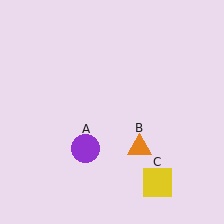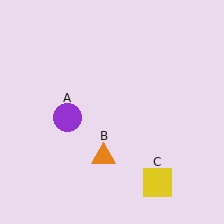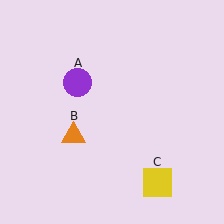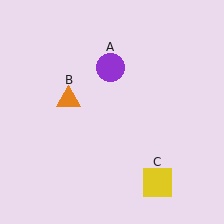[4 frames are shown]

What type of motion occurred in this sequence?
The purple circle (object A), orange triangle (object B) rotated clockwise around the center of the scene.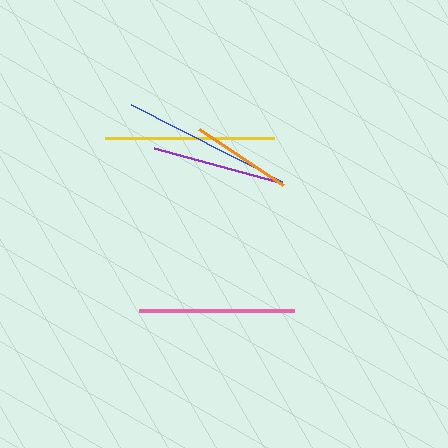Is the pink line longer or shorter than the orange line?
The pink line is longer than the orange line.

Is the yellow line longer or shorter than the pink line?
The yellow line is longer than the pink line.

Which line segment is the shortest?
The orange line is the shortest at approximately 101 pixels.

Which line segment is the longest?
The yellow line is the longest at approximately 169 pixels.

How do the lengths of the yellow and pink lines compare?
The yellow and pink lines are approximately the same length.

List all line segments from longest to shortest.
From longest to shortest: yellow, blue, pink, purple, orange.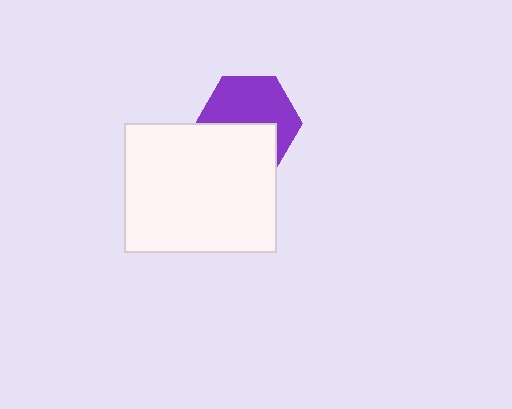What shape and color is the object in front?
The object in front is a white rectangle.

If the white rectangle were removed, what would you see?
You would see the complete purple hexagon.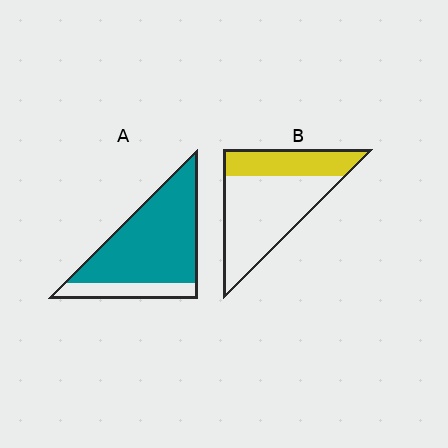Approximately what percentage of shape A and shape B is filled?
A is approximately 80% and B is approximately 35%.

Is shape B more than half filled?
No.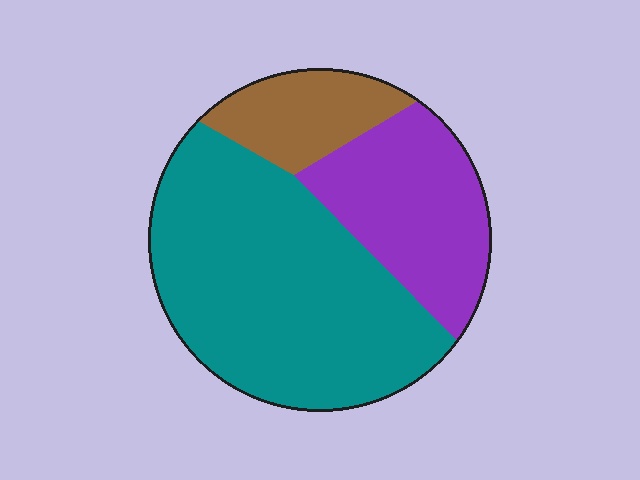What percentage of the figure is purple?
Purple covers around 25% of the figure.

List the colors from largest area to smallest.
From largest to smallest: teal, purple, brown.